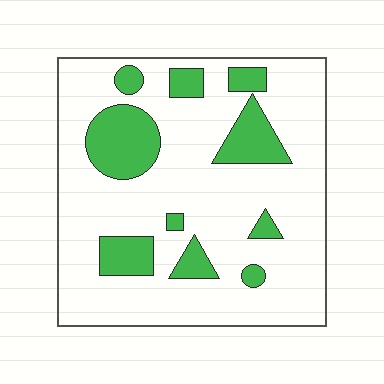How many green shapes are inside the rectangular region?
10.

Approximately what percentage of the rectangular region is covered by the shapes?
Approximately 20%.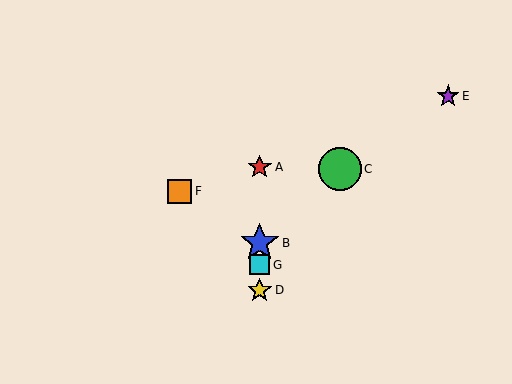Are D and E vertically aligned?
No, D is at x≈260 and E is at x≈448.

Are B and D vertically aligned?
Yes, both are at x≈260.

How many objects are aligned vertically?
4 objects (A, B, D, G) are aligned vertically.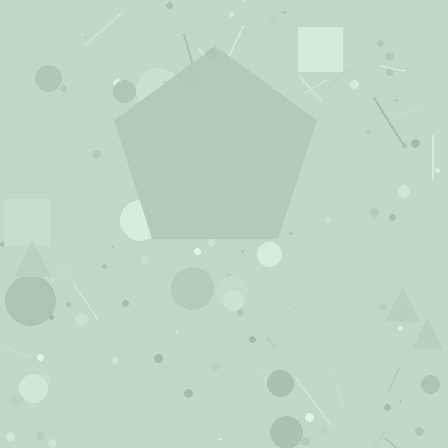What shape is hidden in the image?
A pentagon is hidden in the image.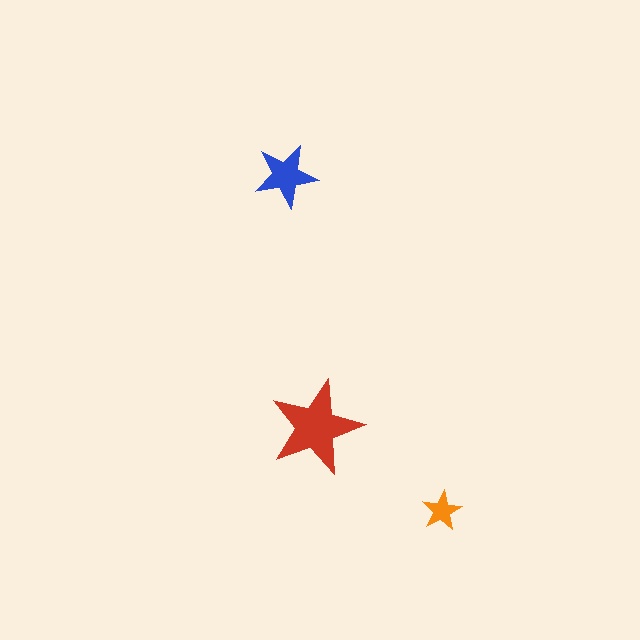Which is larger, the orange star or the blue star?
The blue one.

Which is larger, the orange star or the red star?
The red one.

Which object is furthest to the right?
The orange star is rightmost.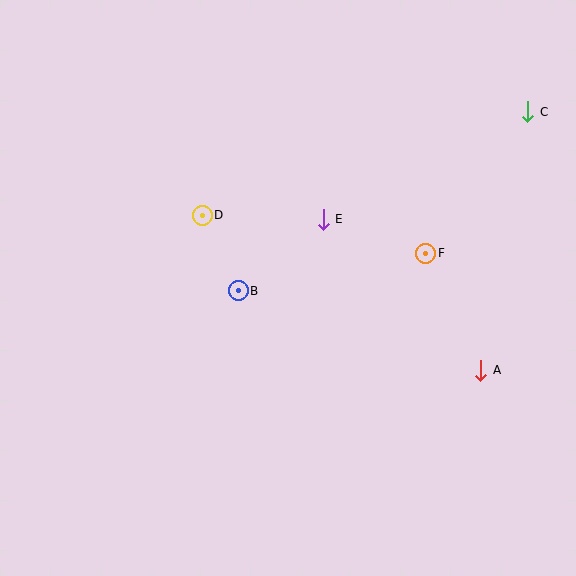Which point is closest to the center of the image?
Point B at (238, 291) is closest to the center.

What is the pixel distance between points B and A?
The distance between B and A is 255 pixels.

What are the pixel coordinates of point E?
Point E is at (323, 219).